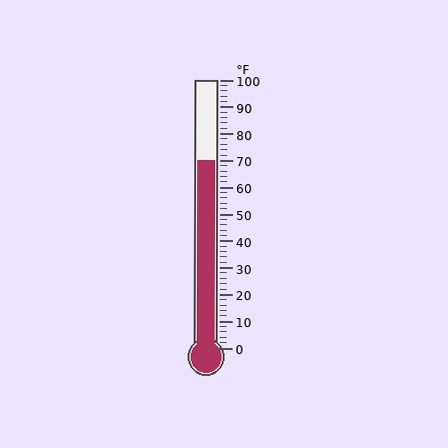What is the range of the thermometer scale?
The thermometer scale ranges from 0°F to 100°F.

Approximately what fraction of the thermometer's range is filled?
The thermometer is filled to approximately 70% of its range.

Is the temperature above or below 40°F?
The temperature is above 40°F.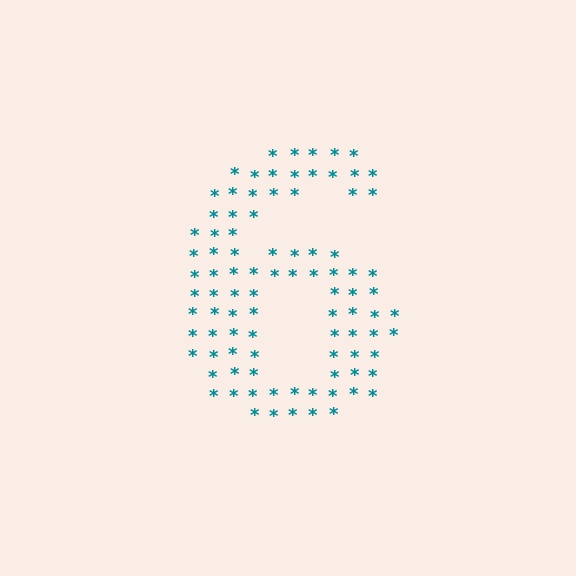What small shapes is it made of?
It is made of small asterisks.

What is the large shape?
The large shape is the digit 6.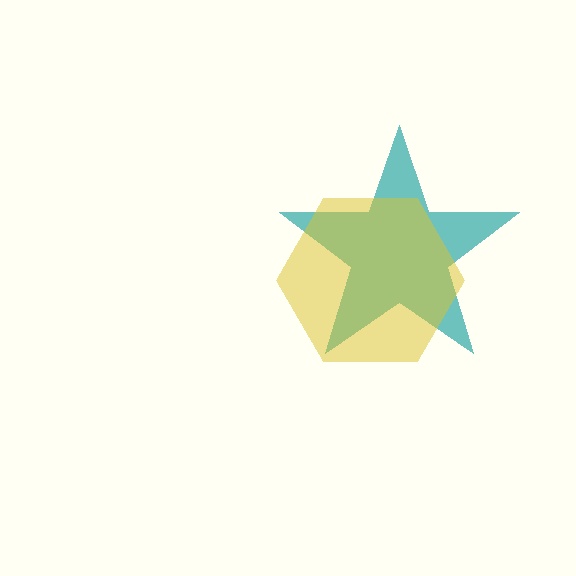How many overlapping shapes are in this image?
There are 2 overlapping shapes in the image.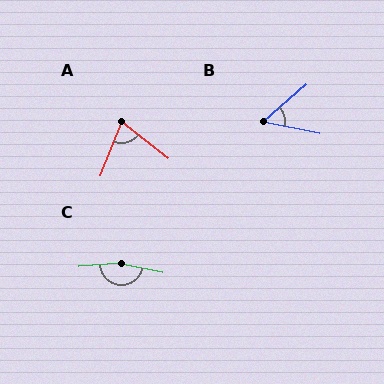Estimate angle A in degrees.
Approximately 74 degrees.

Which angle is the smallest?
B, at approximately 52 degrees.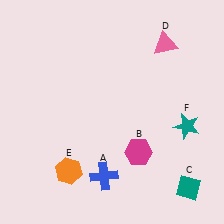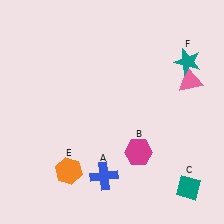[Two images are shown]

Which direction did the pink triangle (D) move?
The pink triangle (D) moved down.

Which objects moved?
The objects that moved are: the pink triangle (D), the teal star (F).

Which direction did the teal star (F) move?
The teal star (F) moved up.